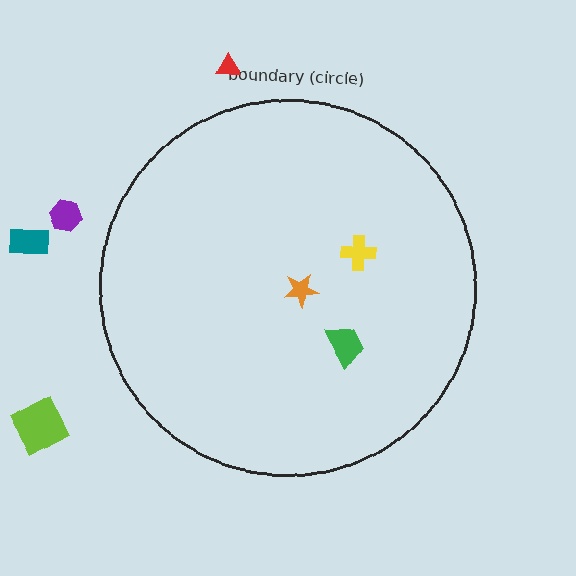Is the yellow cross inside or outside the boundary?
Inside.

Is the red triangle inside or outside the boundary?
Outside.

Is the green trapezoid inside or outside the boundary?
Inside.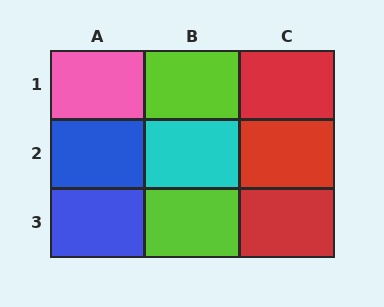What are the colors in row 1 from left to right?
Pink, lime, red.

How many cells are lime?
2 cells are lime.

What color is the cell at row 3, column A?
Blue.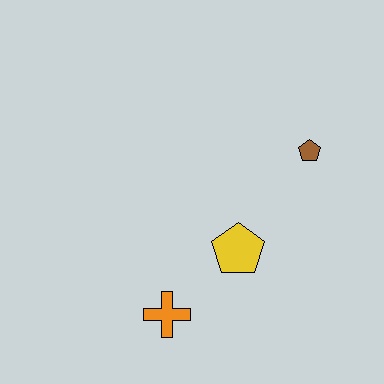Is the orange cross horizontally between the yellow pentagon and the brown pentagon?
No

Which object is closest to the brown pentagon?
The yellow pentagon is closest to the brown pentagon.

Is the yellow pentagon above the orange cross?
Yes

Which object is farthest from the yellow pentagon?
The brown pentagon is farthest from the yellow pentagon.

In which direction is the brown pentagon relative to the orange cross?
The brown pentagon is above the orange cross.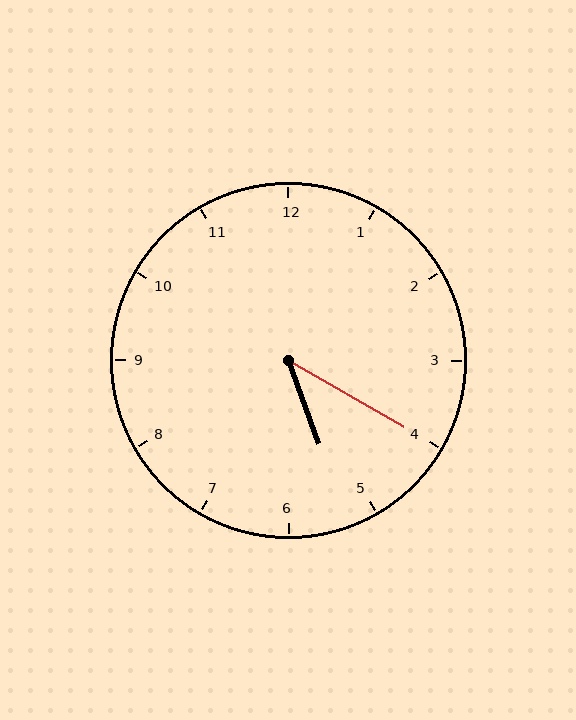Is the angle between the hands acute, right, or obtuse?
It is acute.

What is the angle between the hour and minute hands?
Approximately 40 degrees.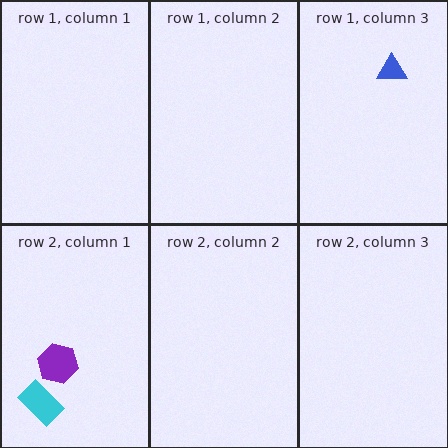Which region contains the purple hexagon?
The row 2, column 1 region.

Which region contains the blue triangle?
The row 1, column 3 region.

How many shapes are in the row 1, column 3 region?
1.